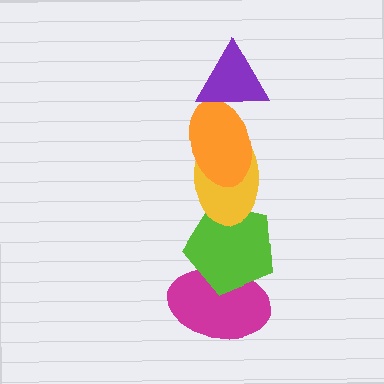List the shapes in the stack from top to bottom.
From top to bottom: the purple triangle, the orange ellipse, the yellow ellipse, the lime pentagon, the magenta ellipse.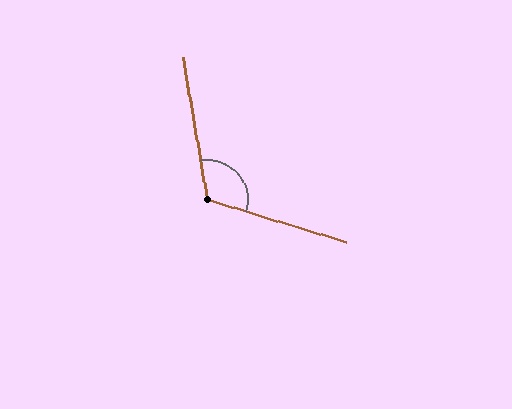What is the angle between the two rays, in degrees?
Approximately 117 degrees.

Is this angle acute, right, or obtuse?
It is obtuse.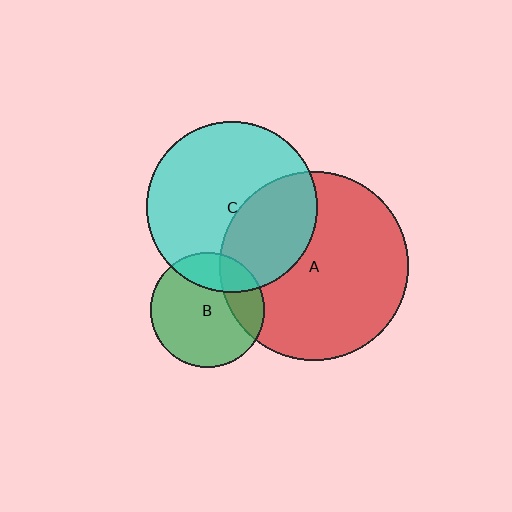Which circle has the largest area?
Circle A (red).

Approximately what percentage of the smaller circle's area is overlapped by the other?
Approximately 20%.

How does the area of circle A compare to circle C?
Approximately 1.2 times.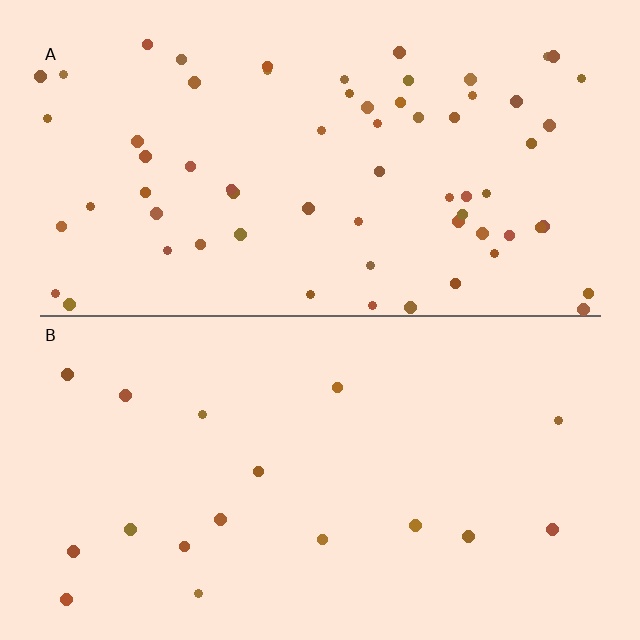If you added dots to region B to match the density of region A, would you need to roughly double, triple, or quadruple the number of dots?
Approximately quadruple.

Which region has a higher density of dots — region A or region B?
A (the top).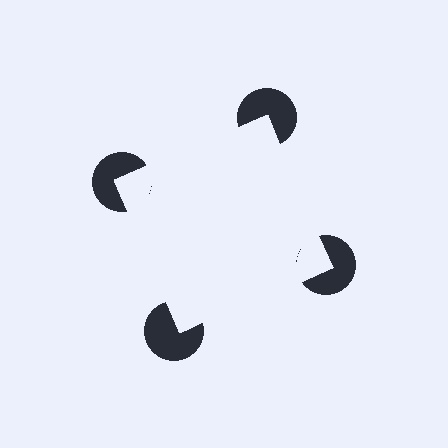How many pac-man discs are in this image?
There are 4 — one at each vertex of the illusory square.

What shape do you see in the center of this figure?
An illusory square — its edges are inferred from the aligned wedge cuts in the pac-man discs, not physically drawn.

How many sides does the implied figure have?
4 sides.